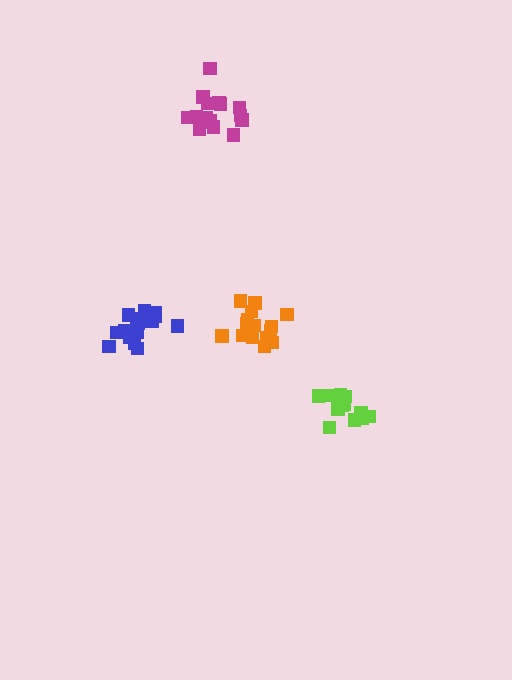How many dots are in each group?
Group 1: 16 dots, Group 2: 16 dots, Group 3: 17 dots, Group 4: 15 dots (64 total).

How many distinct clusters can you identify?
There are 4 distinct clusters.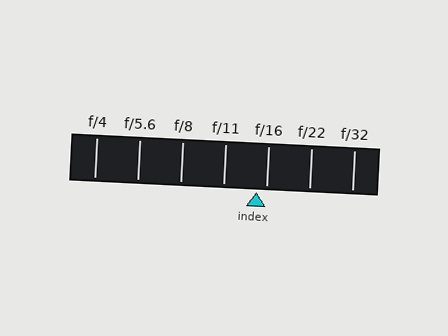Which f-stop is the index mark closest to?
The index mark is closest to f/16.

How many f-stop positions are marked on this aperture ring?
There are 7 f-stop positions marked.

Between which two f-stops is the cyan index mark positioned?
The index mark is between f/11 and f/16.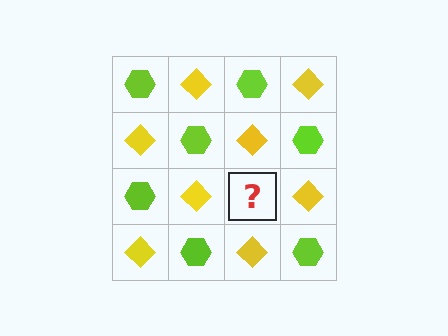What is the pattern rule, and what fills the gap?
The rule is that it alternates lime hexagon and yellow diamond in a checkerboard pattern. The gap should be filled with a lime hexagon.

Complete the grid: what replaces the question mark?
The question mark should be replaced with a lime hexagon.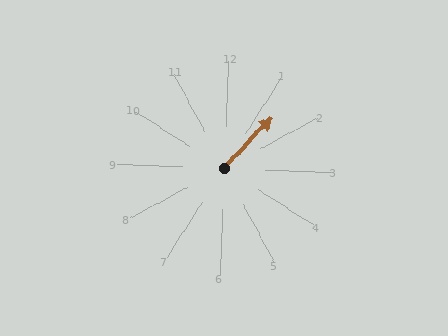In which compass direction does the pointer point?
Northeast.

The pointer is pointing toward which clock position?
Roughly 1 o'clock.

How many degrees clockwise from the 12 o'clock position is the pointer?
Approximately 41 degrees.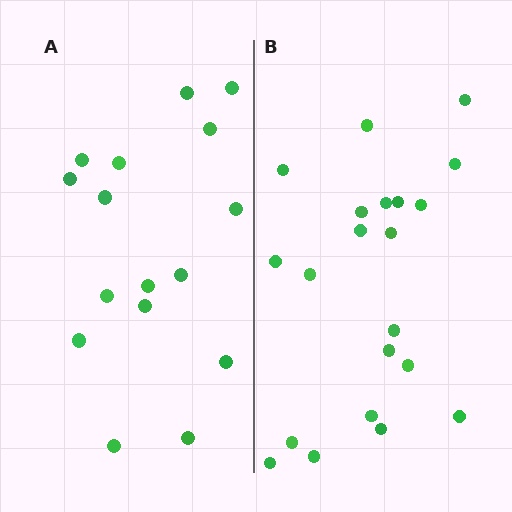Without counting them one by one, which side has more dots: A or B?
Region B (the right region) has more dots.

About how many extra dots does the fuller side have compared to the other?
Region B has about 5 more dots than region A.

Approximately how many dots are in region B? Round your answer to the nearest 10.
About 20 dots. (The exact count is 21, which rounds to 20.)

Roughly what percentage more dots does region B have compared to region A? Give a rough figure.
About 30% more.